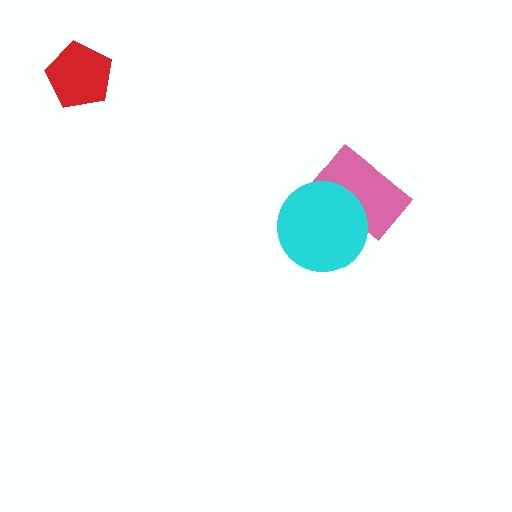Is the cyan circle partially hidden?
No, no other shape covers it.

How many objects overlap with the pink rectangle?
1 object overlaps with the pink rectangle.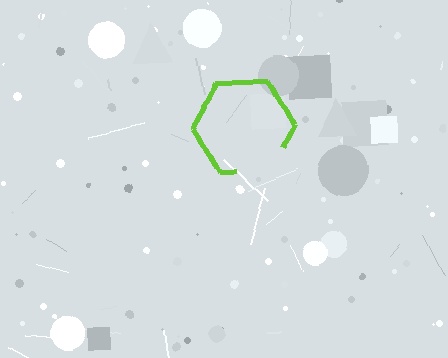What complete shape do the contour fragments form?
The contour fragments form a hexagon.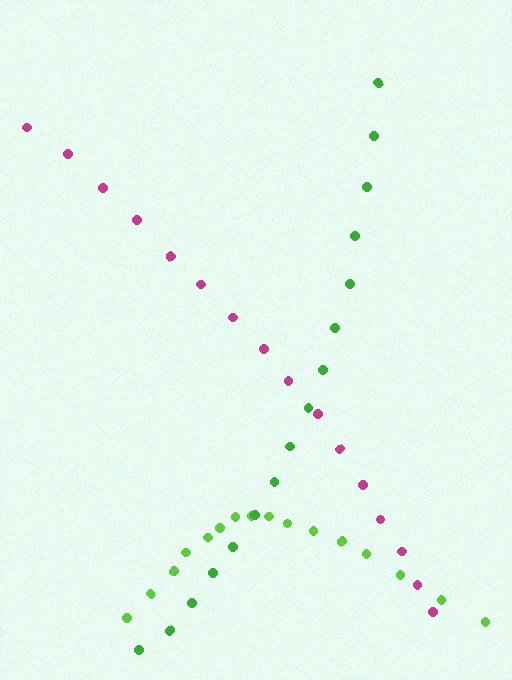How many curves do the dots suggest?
There are 3 distinct paths.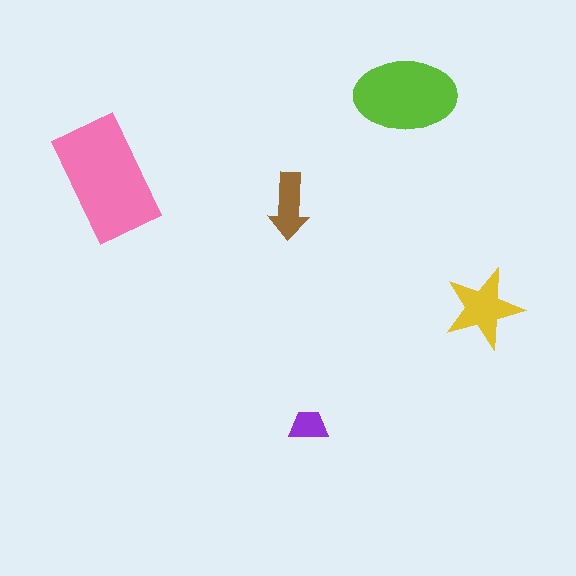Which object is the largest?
The pink rectangle.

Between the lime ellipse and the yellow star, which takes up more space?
The lime ellipse.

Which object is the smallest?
The purple trapezoid.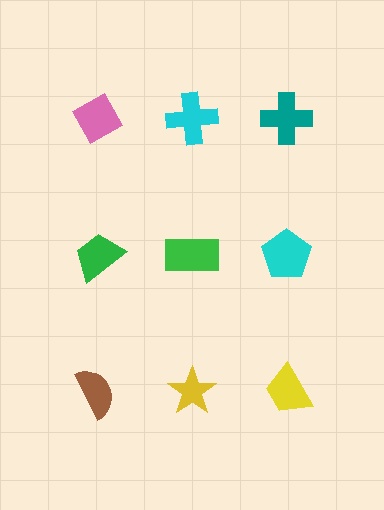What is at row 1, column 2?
A cyan cross.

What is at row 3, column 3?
A yellow trapezoid.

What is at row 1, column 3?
A teal cross.